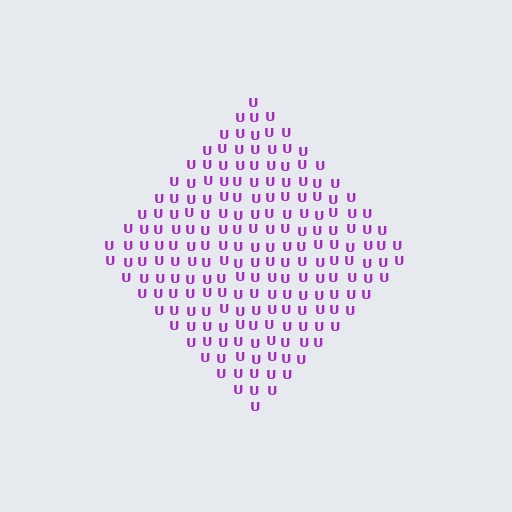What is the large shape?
The large shape is a diamond.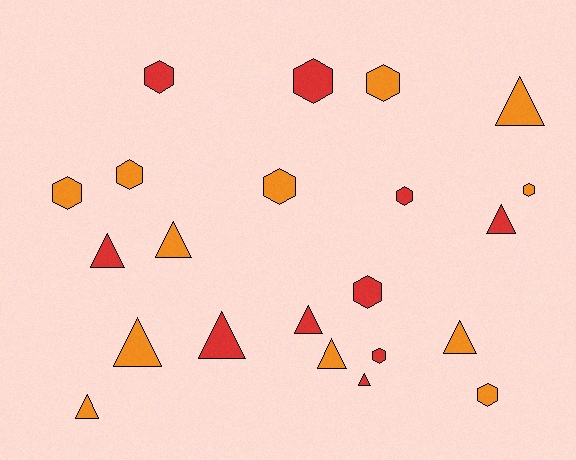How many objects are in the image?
There are 22 objects.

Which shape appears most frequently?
Hexagon, with 11 objects.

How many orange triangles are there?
There are 6 orange triangles.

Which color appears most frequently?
Orange, with 12 objects.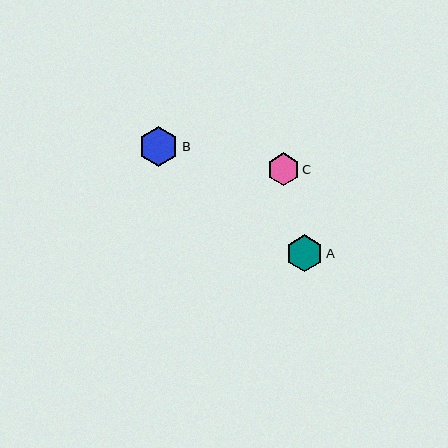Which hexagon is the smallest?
Hexagon C is the smallest with a size of approximately 32 pixels.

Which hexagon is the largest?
Hexagon B is the largest with a size of approximately 40 pixels.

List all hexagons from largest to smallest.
From largest to smallest: B, A, C.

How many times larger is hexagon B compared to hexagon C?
Hexagon B is approximately 1.2 times the size of hexagon C.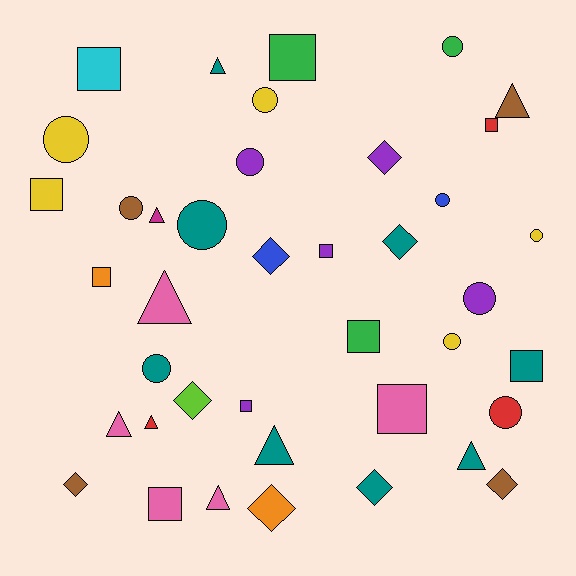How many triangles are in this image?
There are 9 triangles.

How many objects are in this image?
There are 40 objects.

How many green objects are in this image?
There are 3 green objects.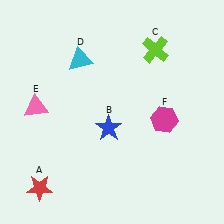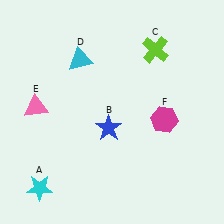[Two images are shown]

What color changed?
The star (A) changed from red in Image 1 to cyan in Image 2.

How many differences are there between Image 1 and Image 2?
There is 1 difference between the two images.